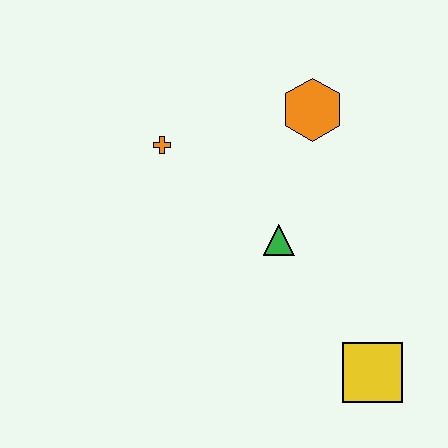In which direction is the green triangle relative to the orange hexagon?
The green triangle is below the orange hexagon.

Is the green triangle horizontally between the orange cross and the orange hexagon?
Yes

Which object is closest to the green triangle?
The orange hexagon is closest to the green triangle.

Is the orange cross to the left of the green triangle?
Yes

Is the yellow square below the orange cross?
Yes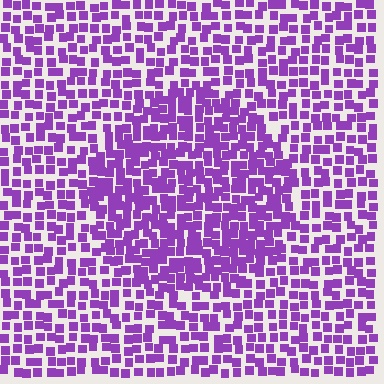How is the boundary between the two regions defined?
The boundary is defined by a change in element density (approximately 1.6x ratio). All elements are the same color, size, and shape.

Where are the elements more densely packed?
The elements are more densely packed inside the circle boundary.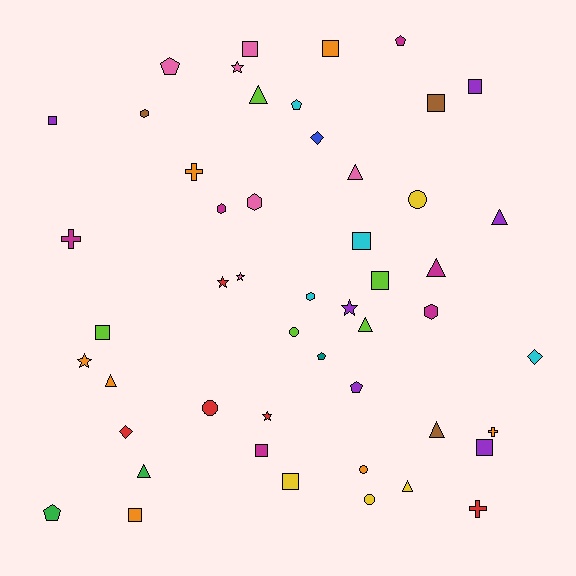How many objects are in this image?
There are 50 objects.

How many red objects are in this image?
There are 5 red objects.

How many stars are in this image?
There are 6 stars.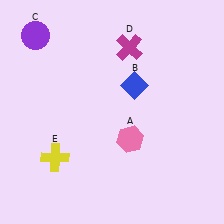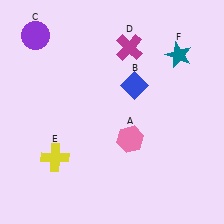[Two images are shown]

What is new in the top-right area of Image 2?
A teal star (F) was added in the top-right area of Image 2.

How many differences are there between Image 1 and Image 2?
There is 1 difference between the two images.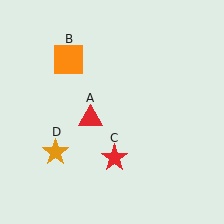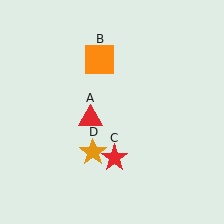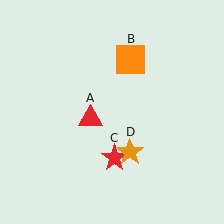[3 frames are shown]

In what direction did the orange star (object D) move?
The orange star (object D) moved right.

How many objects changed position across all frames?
2 objects changed position: orange square (object B), orange star (object D).